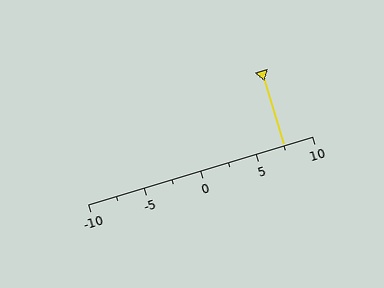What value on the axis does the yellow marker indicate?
The marker indicates approximately 7.5.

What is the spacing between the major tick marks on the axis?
The major ticks are spaced 5 apart.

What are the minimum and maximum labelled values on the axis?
The axis runs from -10 to 10.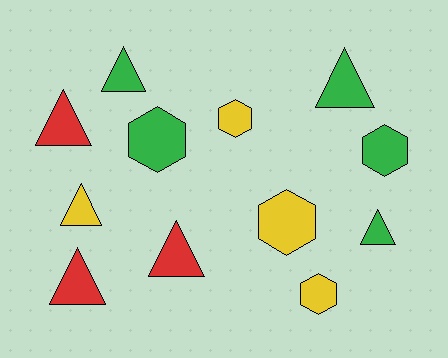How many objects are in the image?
There are 12 objects.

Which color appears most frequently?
Green, with 5 objects.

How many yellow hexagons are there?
There are 3 yellow hexagons.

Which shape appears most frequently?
Triangle, with 7 objects.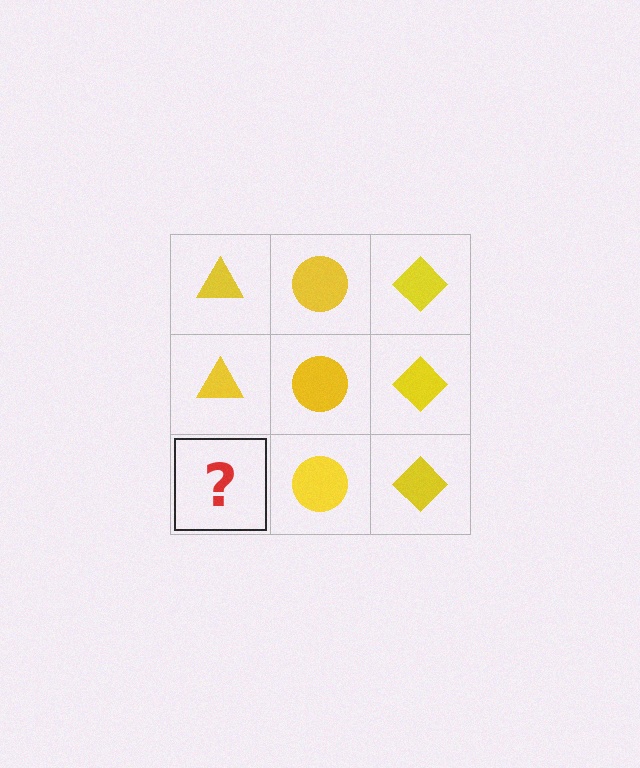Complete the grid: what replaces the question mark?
The question mark should be replaced with a yellow triangle.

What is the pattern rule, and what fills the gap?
The rule is that each column has a consistent shape. The gap should be filled with a yellow triangle.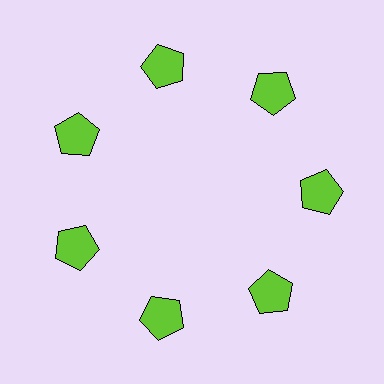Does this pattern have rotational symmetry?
Yes, this pattern has 7-fold rotational symmetry. It looks the same after rotating 51 degrees around the center.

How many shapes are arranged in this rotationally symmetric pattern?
There are 7 shapes, arranged in 7 groups of 1.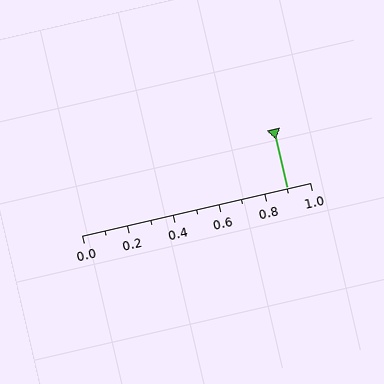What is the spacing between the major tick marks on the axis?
The major ticks are spaced 0.2 apart.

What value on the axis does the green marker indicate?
The marker indicates approximately 0.9.